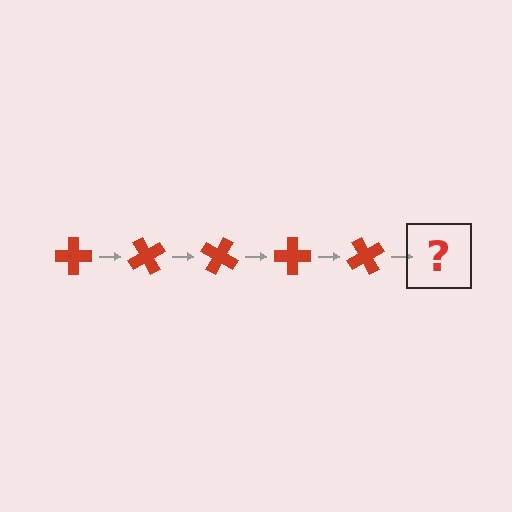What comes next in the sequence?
The next element should be a red cross rotated 300 degrees.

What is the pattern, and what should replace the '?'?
The pattern is that the cross rotates 60 degrees each step. The '?' should be a red cross rotated 300 degrees.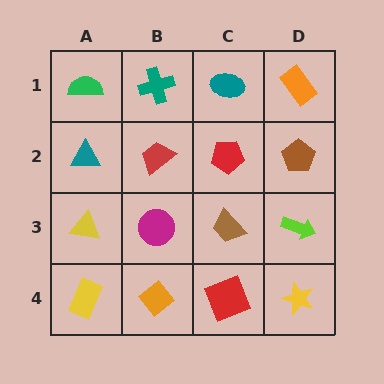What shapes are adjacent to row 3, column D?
A brown pentagon (row 2, column D), a yellow star (row 4, column D), a brown trapezoid (row 3, column C).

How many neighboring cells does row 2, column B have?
4.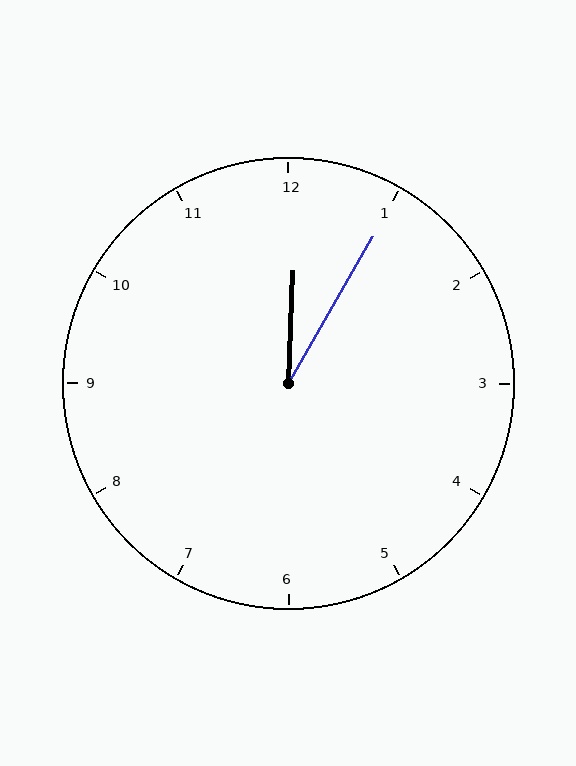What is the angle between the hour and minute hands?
Approximately 28 degrees.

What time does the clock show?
12:05.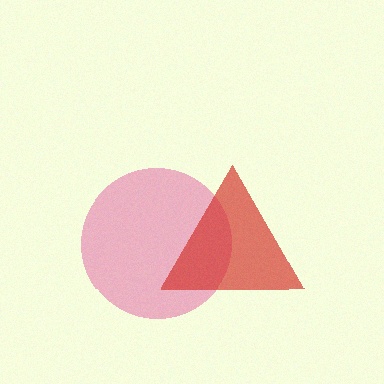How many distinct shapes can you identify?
There are 2 distinct shapes: a pink circle, a red triangle.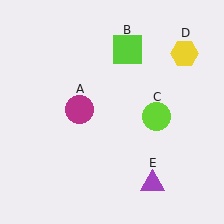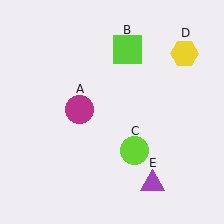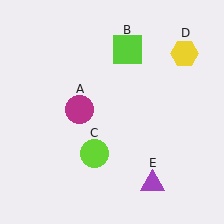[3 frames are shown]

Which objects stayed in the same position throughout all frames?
Magenta circle (object A) and lime square (object B) and yellow hexagon (object D) and purple triangle (object E) remained stationary.